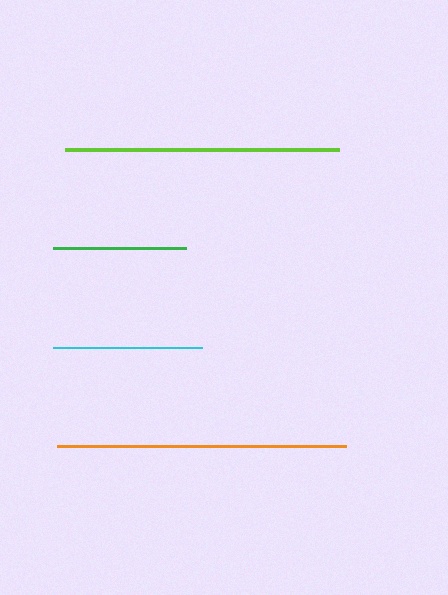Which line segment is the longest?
The orange line is the longest at approximately 289 pixels.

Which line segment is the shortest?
The green line is the shortest at approximately 133 pixels.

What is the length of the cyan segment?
The cyan segment is approximately 149 pixels long.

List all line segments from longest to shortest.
From longest to shortest: orange, lime, cyan, green.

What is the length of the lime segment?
The lime segment is approximately 275 pixels long.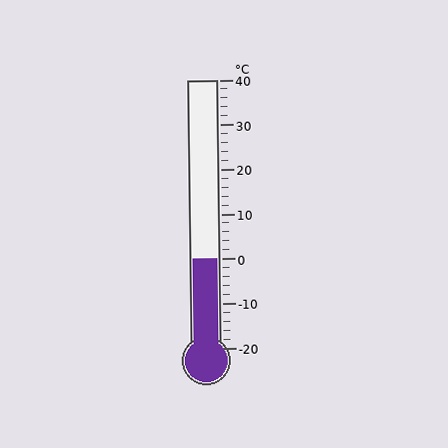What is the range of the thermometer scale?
The thermometer scale ranges from -20°C to 40°C.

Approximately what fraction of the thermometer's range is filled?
The thermometer is filled to approximately 35% of its range.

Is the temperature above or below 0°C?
The temperature is at 0°C.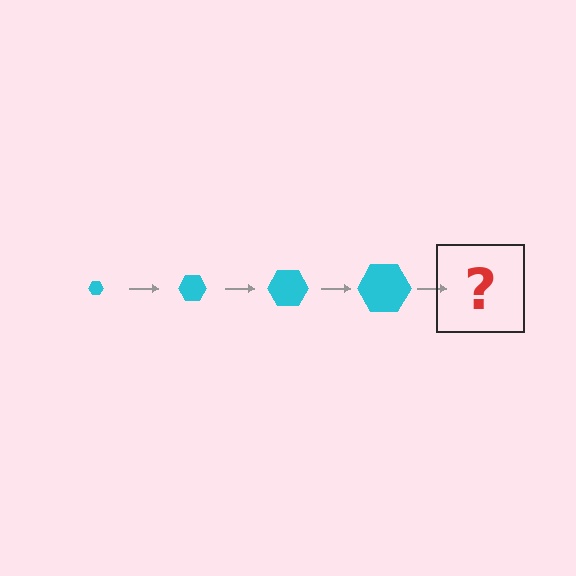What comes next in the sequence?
The next element should be a cyan hexagon, larger than the previous one.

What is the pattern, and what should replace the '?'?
The pattern is that the hexagon gets progressively larger each step. The '?' should be a cyan hexagon, larger than the previous one.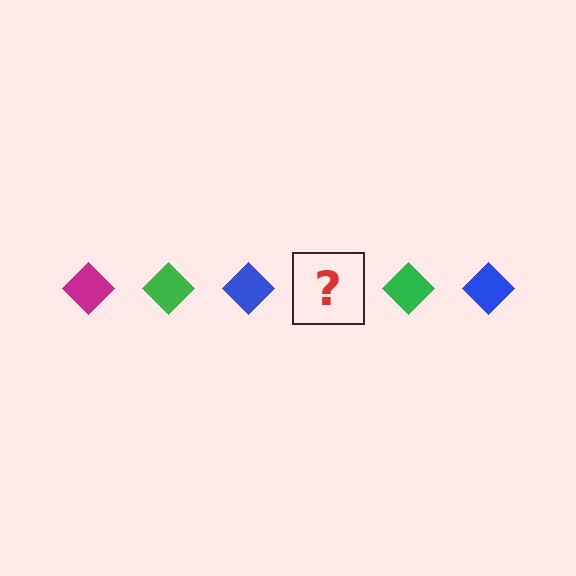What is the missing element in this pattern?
The missing element is a magenta diamond.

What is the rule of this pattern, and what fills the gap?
The rule is that the pattern cycles through magenta, green, blue diamonds. The gap should be filled with a magenta diamond.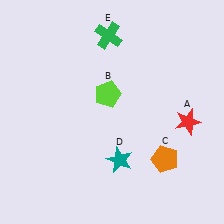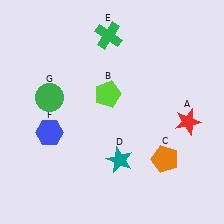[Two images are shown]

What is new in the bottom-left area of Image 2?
A blue hexagon (F) was added in the bottom-left area of Image 2.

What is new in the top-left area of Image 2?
A green circle (G) was added in the top-left area of Image 2.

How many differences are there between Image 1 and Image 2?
There are 2 differences between the two images.